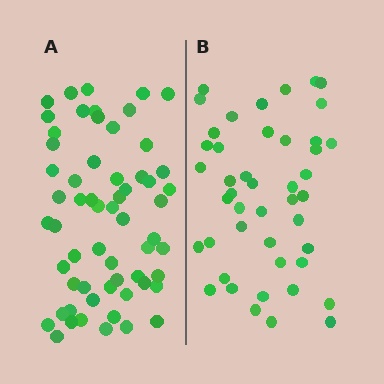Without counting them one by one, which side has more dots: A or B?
Region A (the left region) has more dots.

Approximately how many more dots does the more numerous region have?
Region A has approximately 15 more dots than region B.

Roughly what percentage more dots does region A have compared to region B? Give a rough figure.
About 35% more.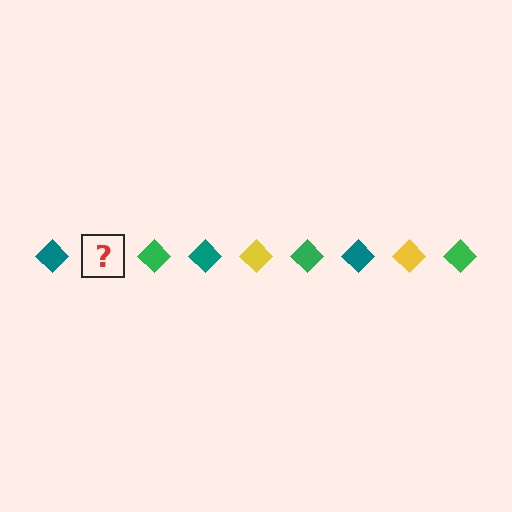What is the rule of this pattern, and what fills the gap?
The rule is that the pattern cycles through teal, yellow, green diamonds. The gap should be filled with a yellow diamond.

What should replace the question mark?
The question mark should be replaced with a yellow diamond.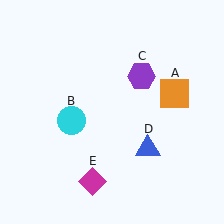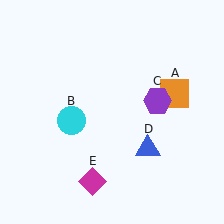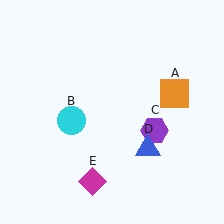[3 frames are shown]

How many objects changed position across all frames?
1 object changed position: purple hexagon (object C).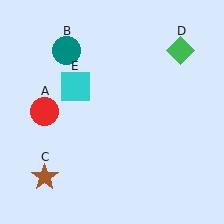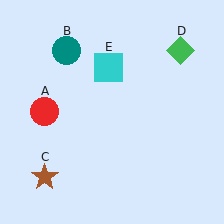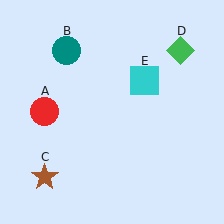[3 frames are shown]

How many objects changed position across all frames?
1 object changed position: cyan square (object E).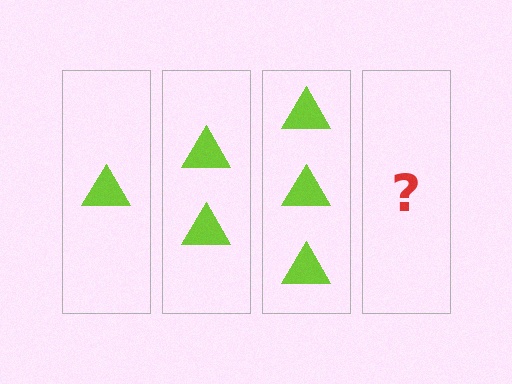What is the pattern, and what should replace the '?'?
The pattern is that each step adds one more triangle. The '?' should be 4 triangles.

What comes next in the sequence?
The next element should be 4 triangles.